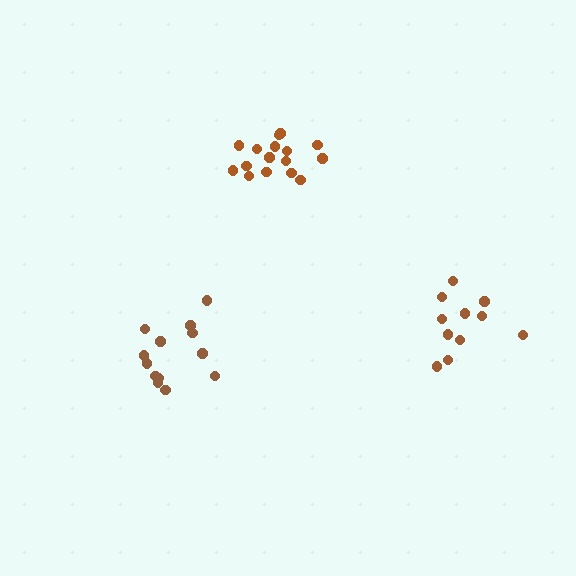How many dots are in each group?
Group 1: 16 dots, Group 2: 11 dots, Group 3: 13 dots (40 total).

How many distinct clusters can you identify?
There are 3 distinct clusters.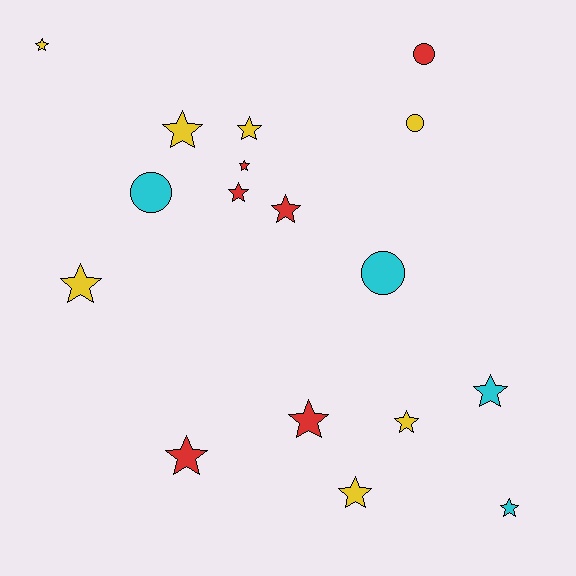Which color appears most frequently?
Yellow, with 7 objects.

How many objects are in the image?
There are 17 objects.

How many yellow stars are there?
There are 6 yellow stars.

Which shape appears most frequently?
Star, with 13 objects.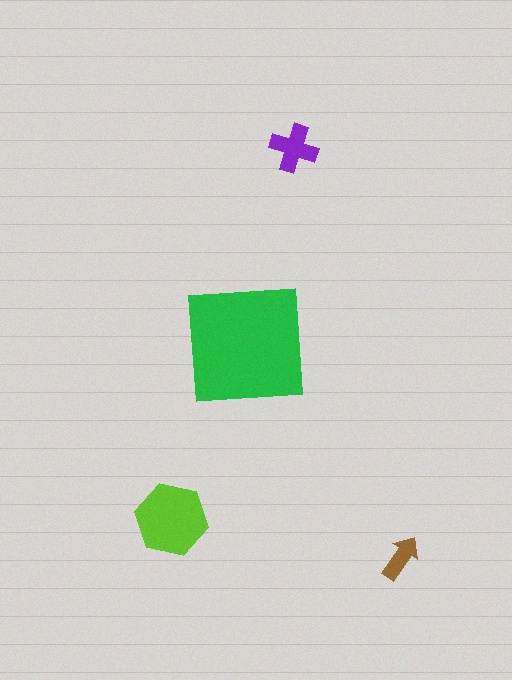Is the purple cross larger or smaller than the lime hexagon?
Smaller.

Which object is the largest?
The green square.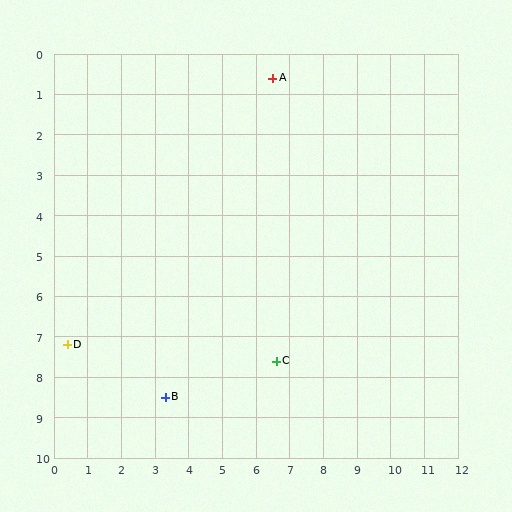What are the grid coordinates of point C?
Point C is at approximately (6.6, 7.6).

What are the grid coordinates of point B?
Point B is at approximately (3.3, 8.5).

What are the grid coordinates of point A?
Point A is at approximately (6.5, 0.6).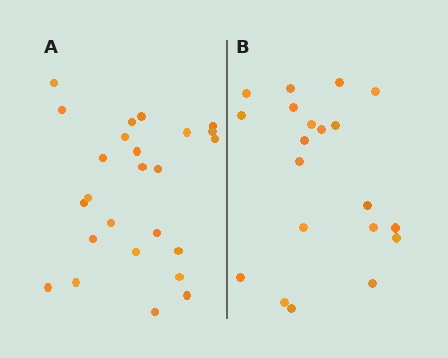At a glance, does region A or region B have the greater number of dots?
Region A (the left region) has more dots.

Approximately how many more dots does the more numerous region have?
Region A has about 5 more dots than region B.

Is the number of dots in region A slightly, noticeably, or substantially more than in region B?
Region A has noticeably more, but not dramatically so. The ratio is roughly 1.2 to 1.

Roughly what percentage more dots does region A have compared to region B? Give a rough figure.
About 25% more.